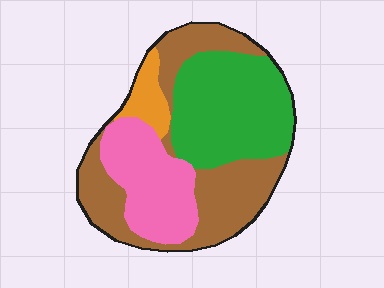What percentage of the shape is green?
Green covers 34% of the shape.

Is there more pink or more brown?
Brown.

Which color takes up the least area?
Orange, at roughly 5%.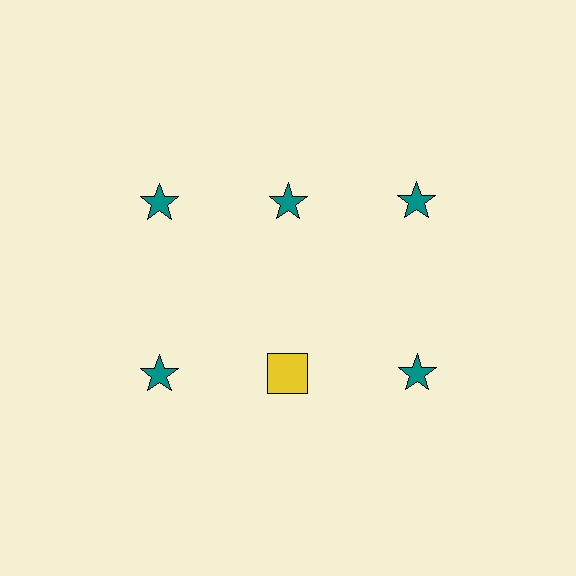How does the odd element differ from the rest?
It differs in both color (yellow instead of teal) and shape (square instead of star).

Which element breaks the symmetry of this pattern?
The yellow square in the second row, second from left column breaks the symmetry. All other shapes are teal stars.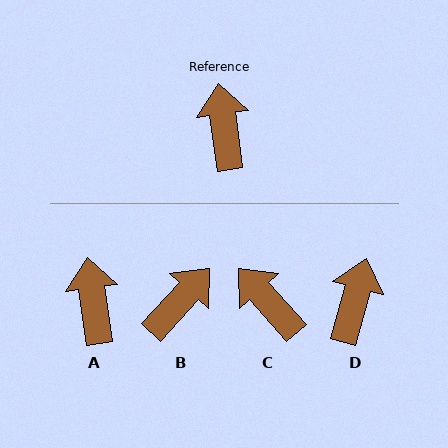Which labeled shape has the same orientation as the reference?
A.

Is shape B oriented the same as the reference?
No, it is off by about 50 degrees.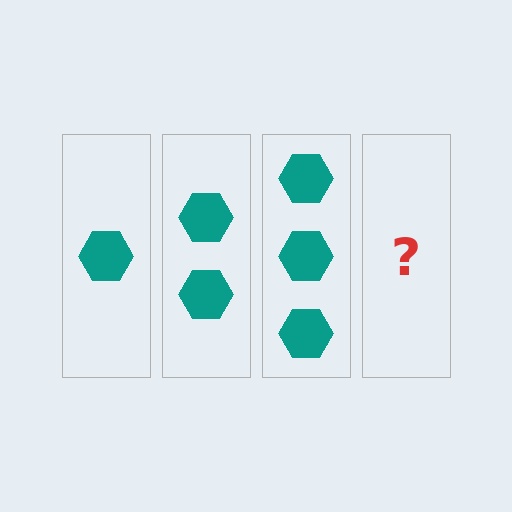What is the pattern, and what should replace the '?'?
The pattern is that each step adds one more hexagon. The '?' should be 4 hexagons.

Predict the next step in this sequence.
The next step is 4 hexagons.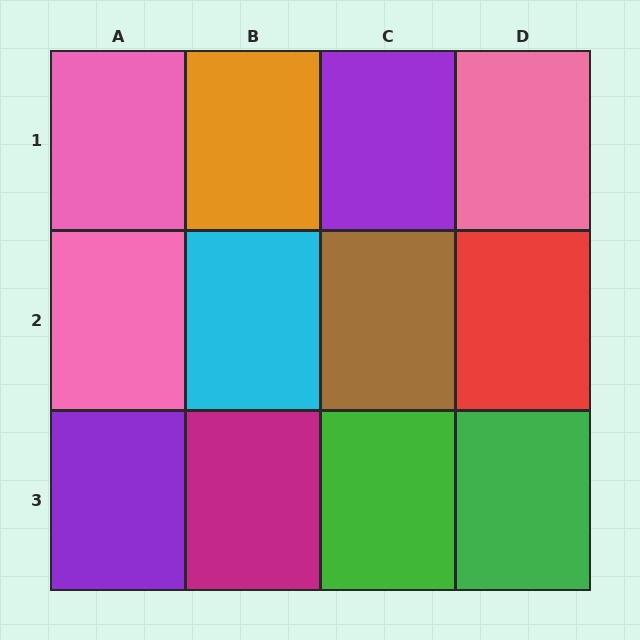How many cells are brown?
1 cell is brown.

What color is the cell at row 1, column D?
Pink.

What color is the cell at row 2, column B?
Cyan.